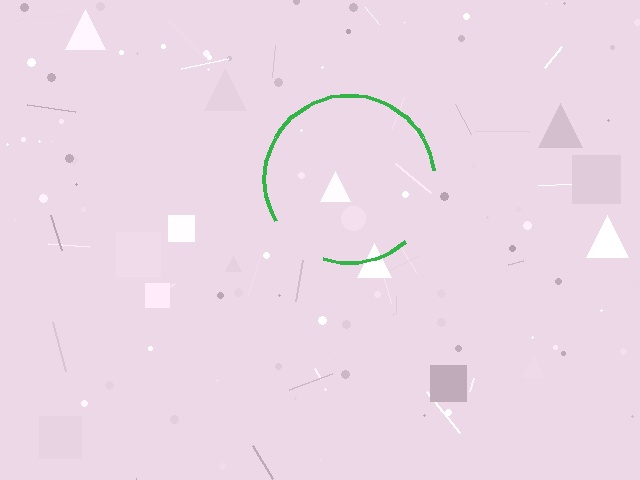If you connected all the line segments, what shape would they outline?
They would outline a circle.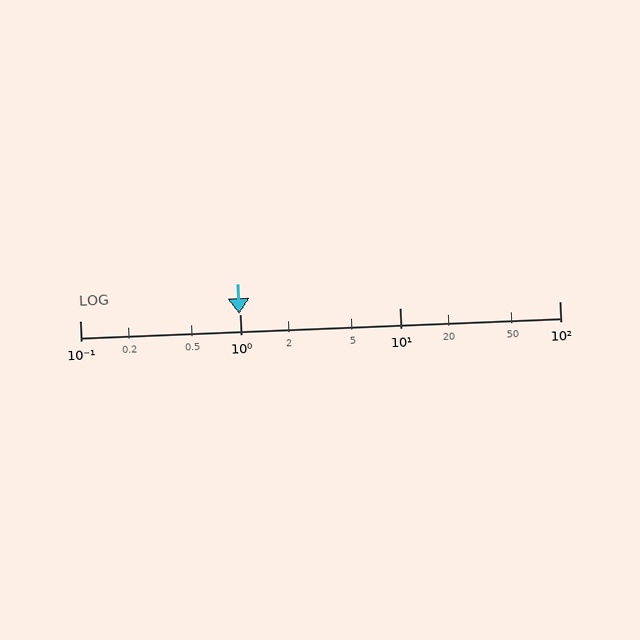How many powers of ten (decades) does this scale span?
The scale spans 3 decades, from 0.1 to 100.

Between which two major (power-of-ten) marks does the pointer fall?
The pointer is between 0.1 and 1.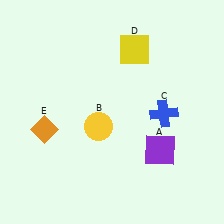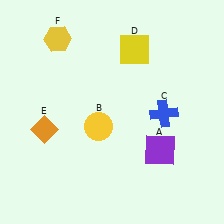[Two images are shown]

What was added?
A yellow hexagon (F) was added in Image 2.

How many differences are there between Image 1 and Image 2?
There is 1 difference between the two images.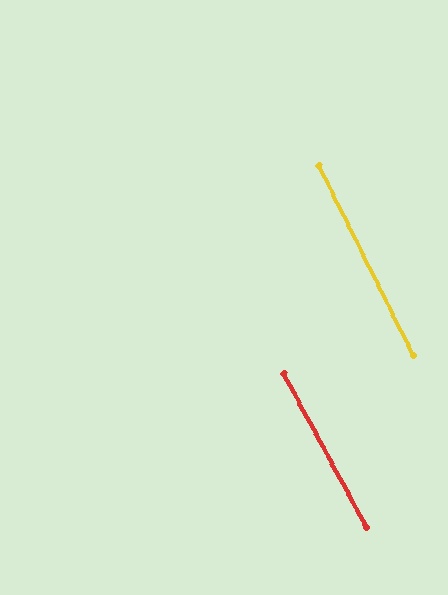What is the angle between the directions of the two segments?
Approximately 2 degrees.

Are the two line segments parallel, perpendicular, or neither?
Parallel — their directions differ by only 1.6°.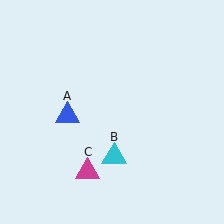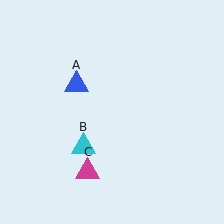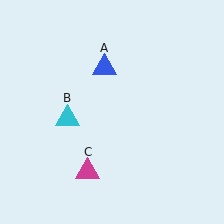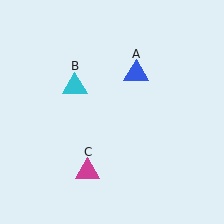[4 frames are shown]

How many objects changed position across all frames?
2 objects changed position: blue triangle (object A), cyan triangle (object B).